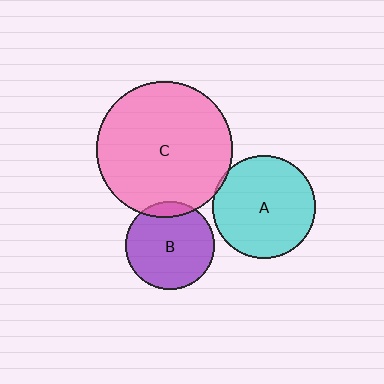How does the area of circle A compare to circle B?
Approximately 1.4 times.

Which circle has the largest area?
Circle C (pink).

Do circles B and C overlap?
Yes.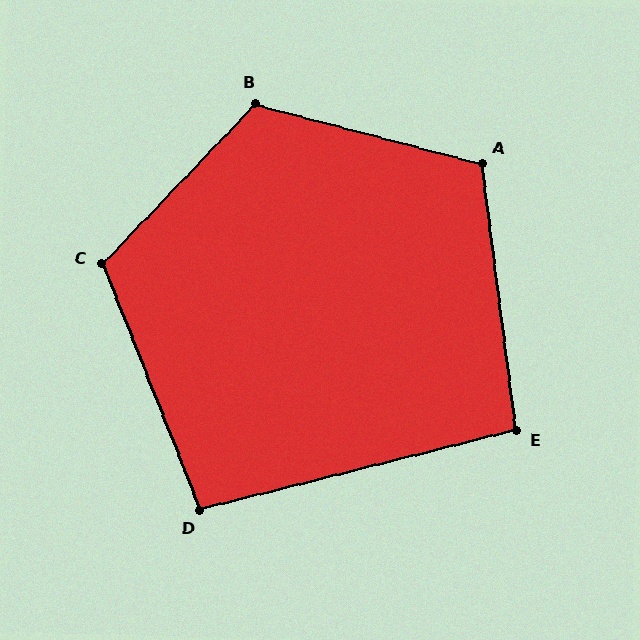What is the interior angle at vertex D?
Approximately 97 degrees (obtuse).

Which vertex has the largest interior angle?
B, at approximately 119 degrees.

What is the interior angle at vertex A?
Approximately 112 degrees (obtuse).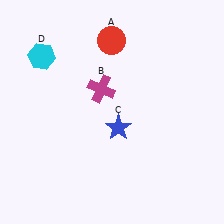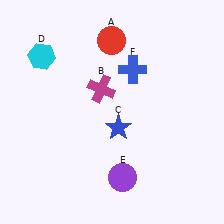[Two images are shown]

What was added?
A purple circle (E), a blue cross (F) were added in Image 2.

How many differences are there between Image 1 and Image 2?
There are 2 differences between the two images.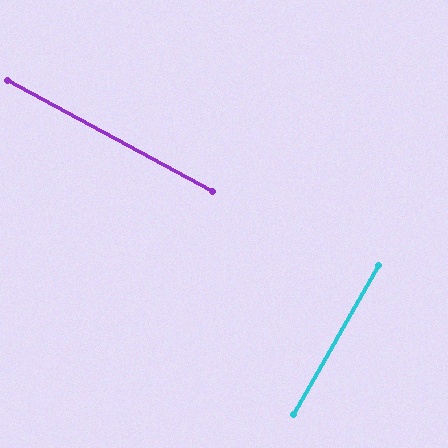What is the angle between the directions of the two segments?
Approximately 89 degrees.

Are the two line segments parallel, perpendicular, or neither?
Perpendicular — they meet at approximately 89°.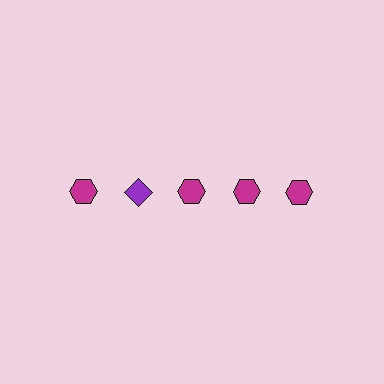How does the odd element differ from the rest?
It differs in both color (purple instead of magenta) and shape (diamond instead of hexagon).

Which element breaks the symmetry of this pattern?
The purple diamond in the top row, second from left column breaks the symmetry. All other shapes are magenta hexagons.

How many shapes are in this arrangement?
There are 5 shapes arranged in a grid pattern.